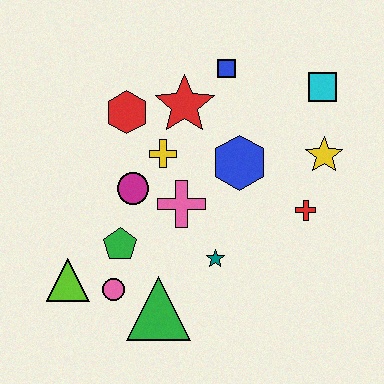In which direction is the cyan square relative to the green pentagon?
The cyan square is to the right of the green pentagon.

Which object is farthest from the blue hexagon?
The lime triangle is farthest from the blue hexagon.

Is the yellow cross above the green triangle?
Yes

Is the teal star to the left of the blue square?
Yes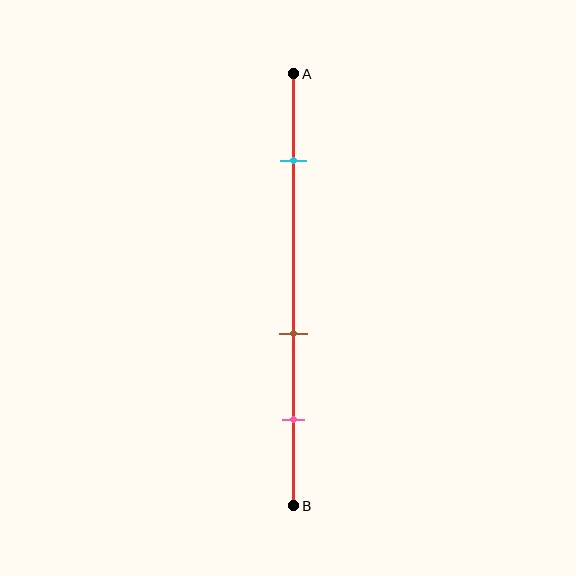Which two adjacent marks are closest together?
The brown and pink marks are the closest adjacent pair.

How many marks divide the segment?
There are 3 marks dividing the segment.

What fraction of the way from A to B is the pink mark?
The pink mark is approximately 80% (0.8) of the way from A to B.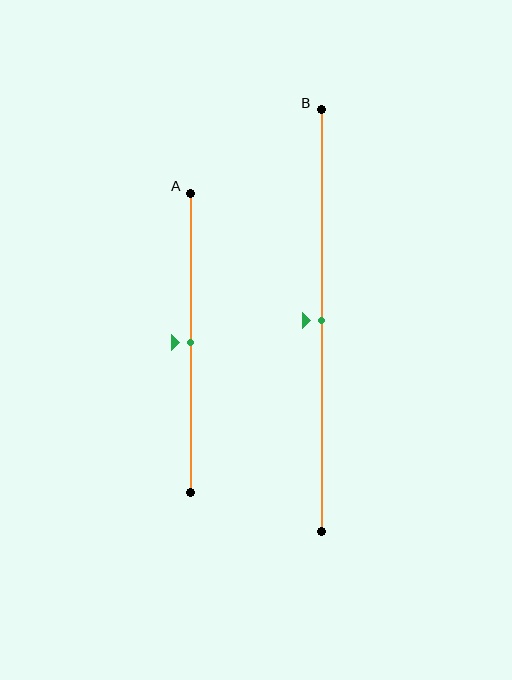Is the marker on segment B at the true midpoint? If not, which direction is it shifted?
Yes, the marker on segment B is at the true midpoint.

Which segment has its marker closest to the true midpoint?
Segment A has its marker closest to the true midpoint.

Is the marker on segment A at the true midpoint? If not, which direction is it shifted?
Yes, the marker on segment A is at the true midpoint.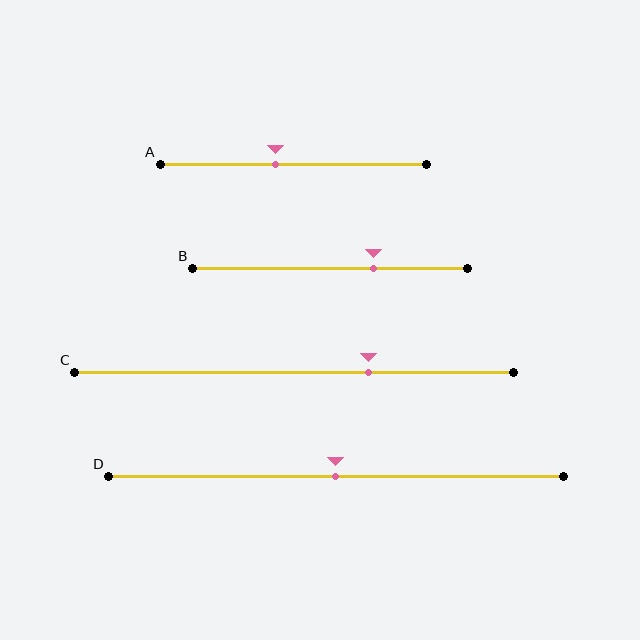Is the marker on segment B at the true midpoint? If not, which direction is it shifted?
No, the marker on segment B is shifted to the right by about 16% of the segment length.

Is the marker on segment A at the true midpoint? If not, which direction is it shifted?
No, the marker on segment A is shifted to the left by about 7% of the segment length.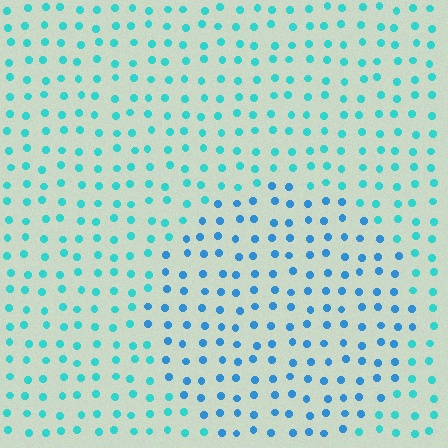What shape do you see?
I see a circle.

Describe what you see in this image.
The image is filled with small cyan elements in a uniform arrangement. A circle-shaped region is visible where the elements are tinted to a slightly different hue, forming a subtle color boundary.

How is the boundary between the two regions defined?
The boundary is defined purely by a slight shift in hue (about 29 degrees). Spacing, size, and orientation are identical on both sides.